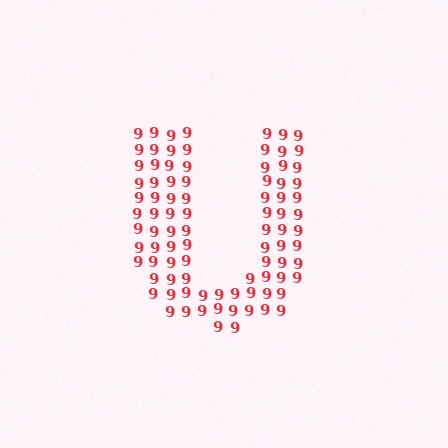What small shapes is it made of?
It is made of small digit 9's.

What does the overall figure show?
The overall figure shows the letter U.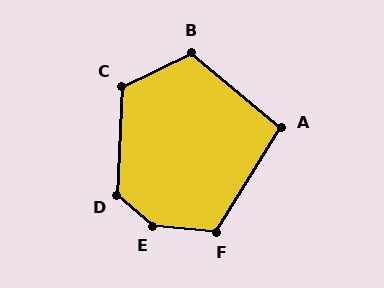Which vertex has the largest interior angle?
E, at approximately 145 degrees.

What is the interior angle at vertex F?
Approximately 117 degrees (obtuse).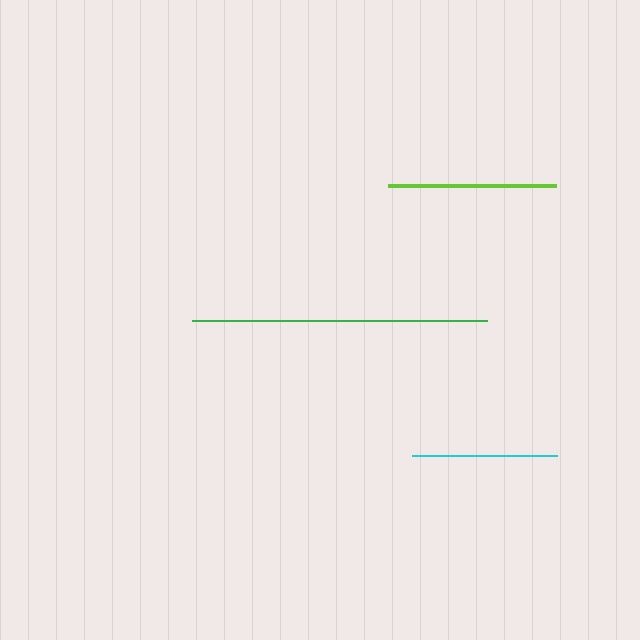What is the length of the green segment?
The green segment is approximately 295 pixels long.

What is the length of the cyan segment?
The cyan segment is approximately 145 pixels long.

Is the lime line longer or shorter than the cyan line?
The lime line is longer than the cyan line.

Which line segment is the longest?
The green line is the longest at approximately 295 pixels.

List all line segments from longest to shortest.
From longest to shortest: green, lime, cyan.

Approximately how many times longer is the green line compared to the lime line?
The green line is approximately 1.7 times the length of the lime line.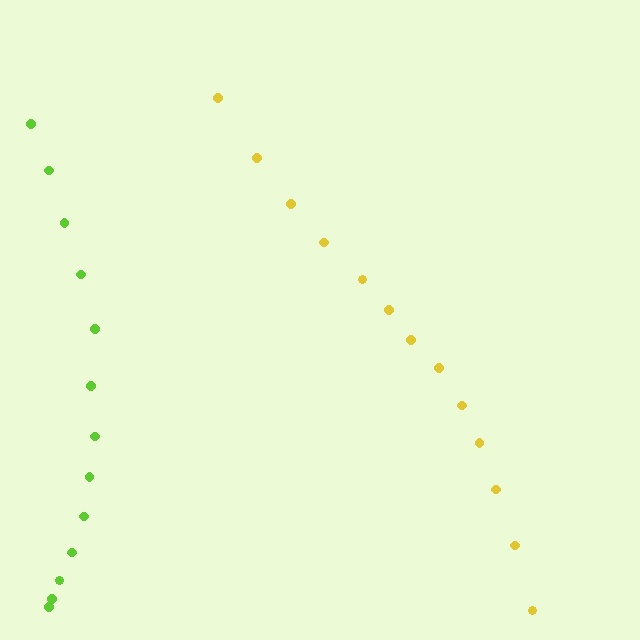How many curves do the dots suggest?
There are 2 distinct paths.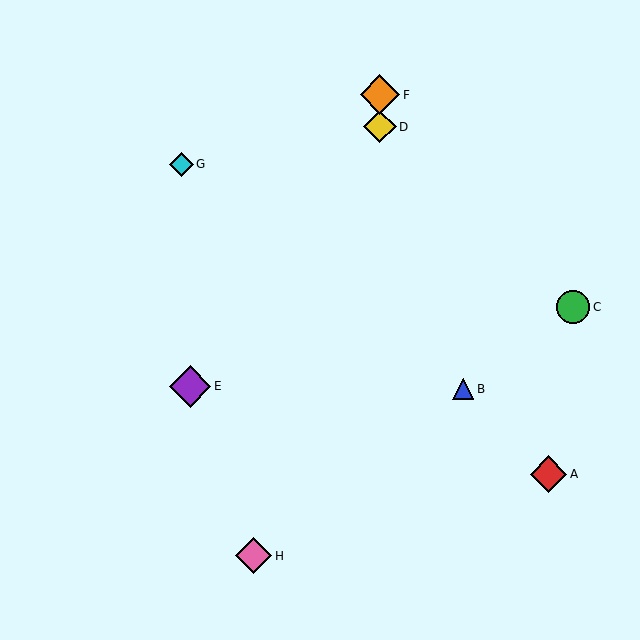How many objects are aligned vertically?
2 objects (D, F) are aligned vertically.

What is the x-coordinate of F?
Object F is at x≈380.